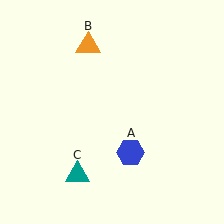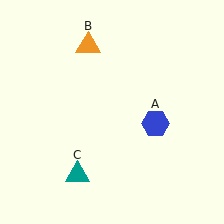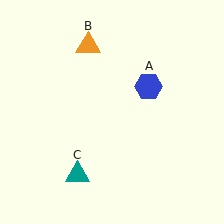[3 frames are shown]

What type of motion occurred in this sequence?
The blue hexagon (object A) rotated counterclockwise around the center of the scene.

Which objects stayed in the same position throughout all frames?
Orange triangle (object B) and teal triangle (object C) remained stationary.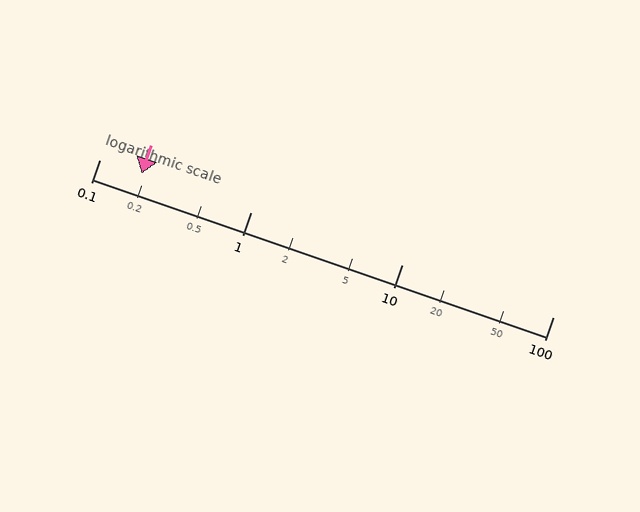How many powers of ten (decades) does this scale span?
The scale spans 3 decades, from 0.1 to 100.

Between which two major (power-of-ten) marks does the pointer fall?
The pointer is between 0.1 and 1.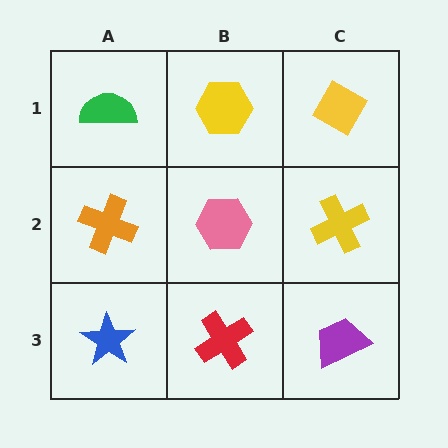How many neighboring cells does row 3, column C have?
2.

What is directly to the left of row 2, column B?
An orange cross.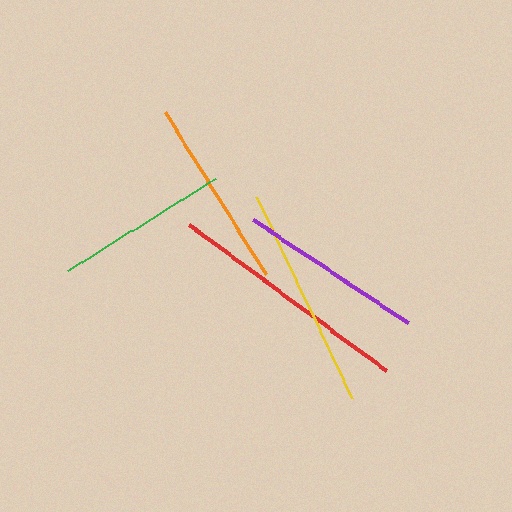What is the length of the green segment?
The green segment is approximately 174 pixels long.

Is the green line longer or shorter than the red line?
The red line is longer than the green line.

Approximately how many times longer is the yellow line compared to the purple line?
The yellow line is approximately 1.2 times the length of the purple line.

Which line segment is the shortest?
The green line is the shortest at approximately 174 pixels.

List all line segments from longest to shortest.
From longest to shortest: red, yellow, orange, purple, green.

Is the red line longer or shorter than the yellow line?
The red line is longer than the yellow line.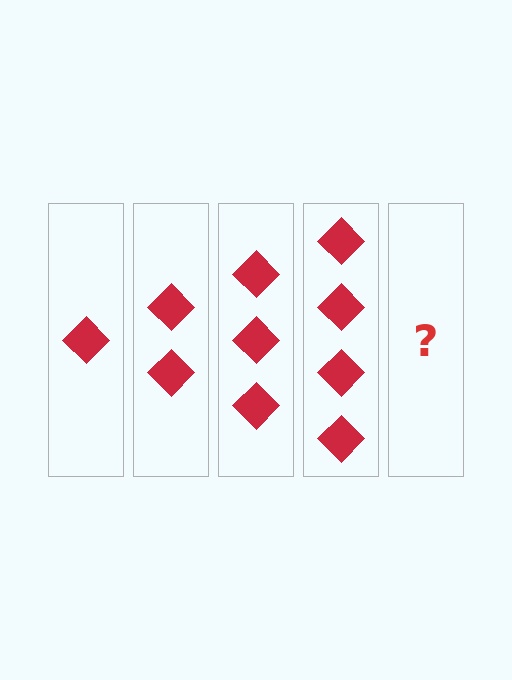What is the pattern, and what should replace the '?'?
The pattern is that each step adds one more diamond. The '?' should be 5 diamonds.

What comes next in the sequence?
The next element should be 5 diamonds.